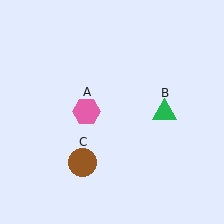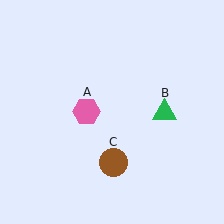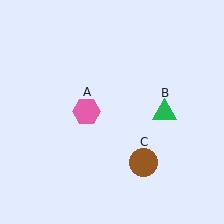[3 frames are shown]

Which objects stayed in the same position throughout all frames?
Pink hexagon (object A) and green triangle (object B) remained stationary.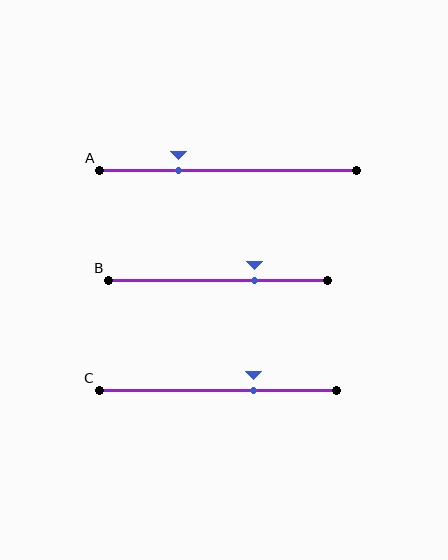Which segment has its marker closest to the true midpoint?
Segment C has its marker closest to the true midpoint.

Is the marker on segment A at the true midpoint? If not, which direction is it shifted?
No, the marker on segment A is shifted to the left by about 20% of the segment length.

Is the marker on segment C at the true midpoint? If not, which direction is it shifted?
No, the marker on segment C is shifted to the right by about 15% of the segment length.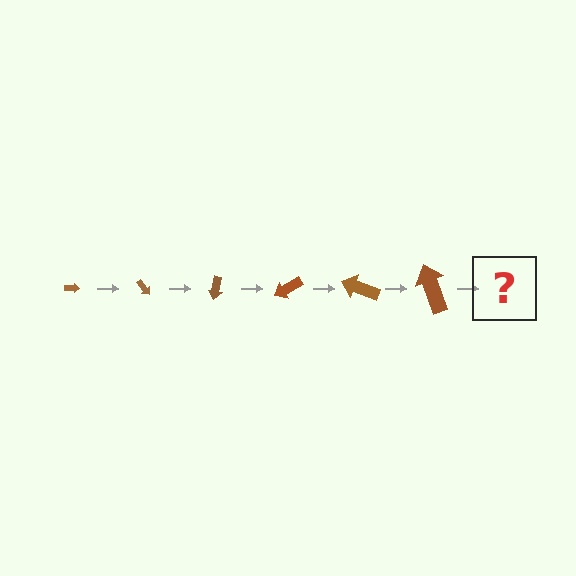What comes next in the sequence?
The next element should be an arrow, larger than the previous one and rotated 300 degrees from the start.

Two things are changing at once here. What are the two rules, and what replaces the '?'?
The two rules are that the arrow grows larger each step and it rotates 50 degrees each step. The '?' should be an arrow, larger than the previous one and rotated 300 degrees from the start.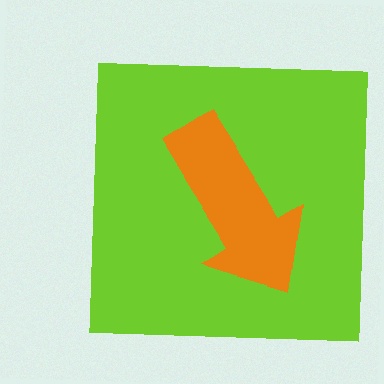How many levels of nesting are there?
2.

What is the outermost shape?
The lime square.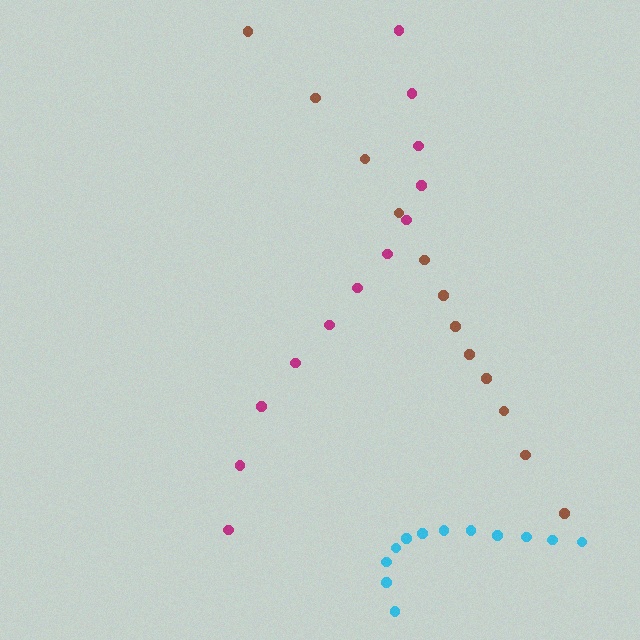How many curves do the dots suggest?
There are 3 distinct paths.